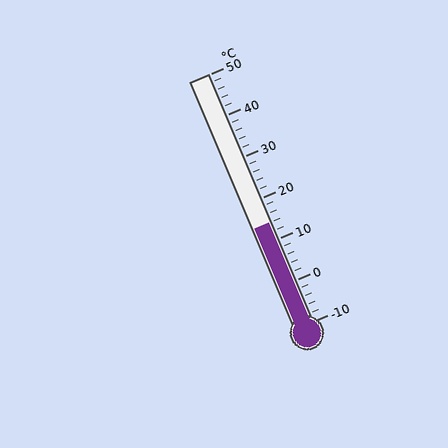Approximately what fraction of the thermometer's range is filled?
The thermometer is filled to approximately 40% of its range.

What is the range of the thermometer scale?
The thermometer scale ranges from -10°C to 50°C.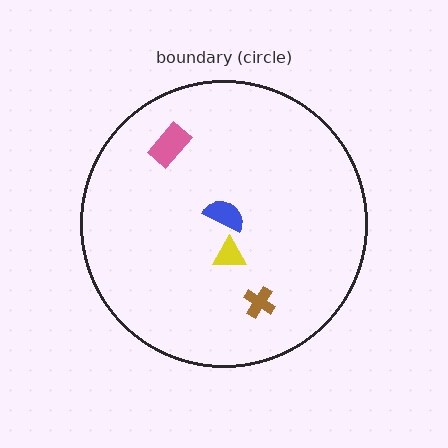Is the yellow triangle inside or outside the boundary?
Inside.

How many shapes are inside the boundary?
4 inside, 0 outside.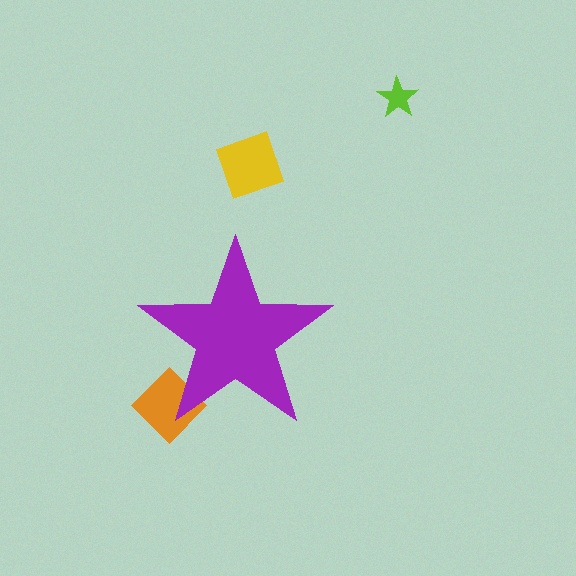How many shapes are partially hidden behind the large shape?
1 shape is partially hidden.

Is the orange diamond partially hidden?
Yes, the orange diamond is partially hidden behind the purple star.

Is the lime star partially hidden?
No, the lime star is fully visible.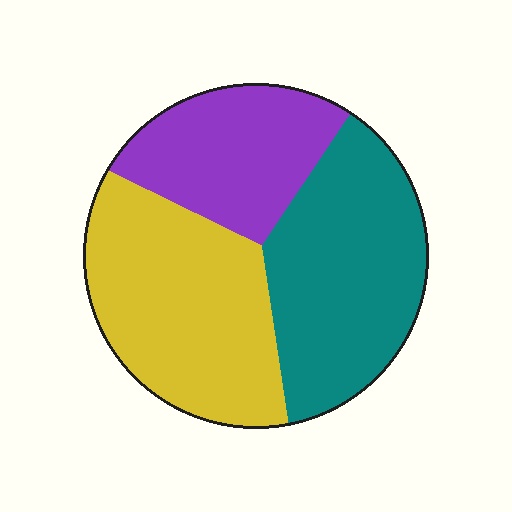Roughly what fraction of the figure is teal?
Teal takes up about three eighths (3/8) of the figure.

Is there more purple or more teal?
Teal.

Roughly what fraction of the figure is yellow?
Yellow takes up about three eighths (3/8) of the figure.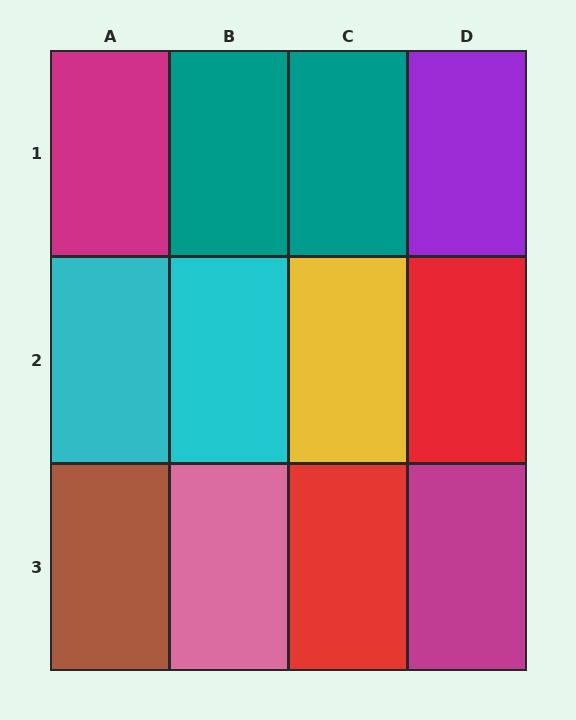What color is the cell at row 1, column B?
Teal.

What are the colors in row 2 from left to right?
Cyan, cyan, yellow, red.